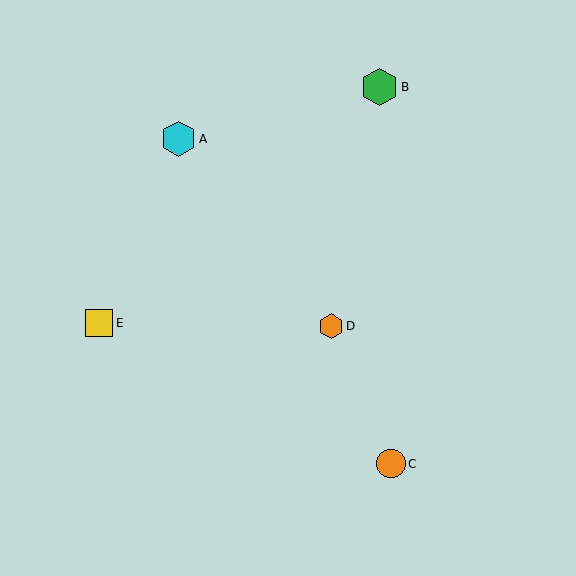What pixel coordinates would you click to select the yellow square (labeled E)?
Click at (99, 323) to select the yellow square E.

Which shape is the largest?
The green hexagon (labeled B) is the largest.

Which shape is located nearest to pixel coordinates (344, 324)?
The orange hexagon (labeled D) at (331, 326) is nearest to that location.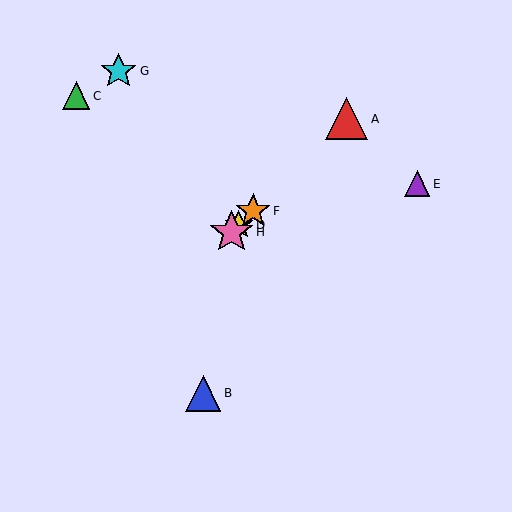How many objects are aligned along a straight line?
4 objects (A, D, F, H) are aligned along a straight line.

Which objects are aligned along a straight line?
Objects A, D, F, H are aligned along a straight line.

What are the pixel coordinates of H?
Object H is at (231, 232).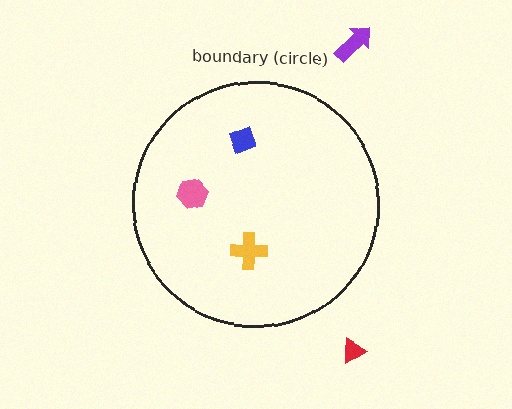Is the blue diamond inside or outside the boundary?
Inside.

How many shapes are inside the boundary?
3 inside, 2 outside.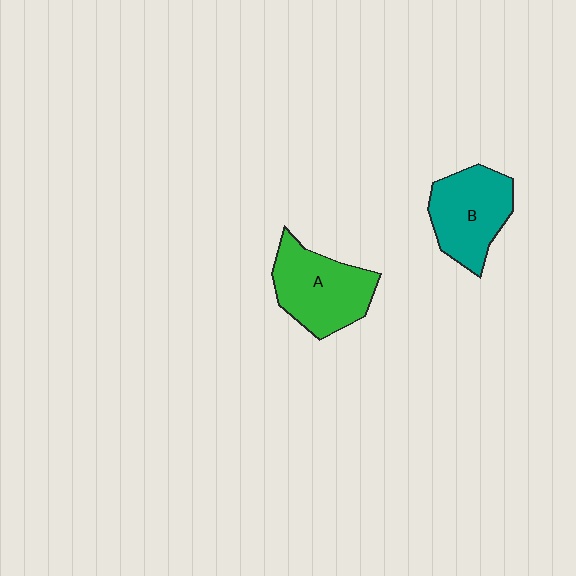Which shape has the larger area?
Shape A (green).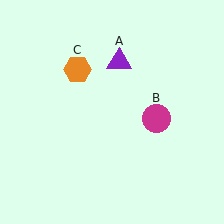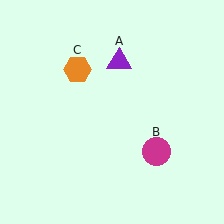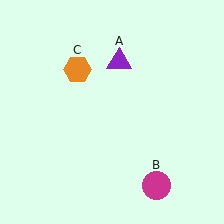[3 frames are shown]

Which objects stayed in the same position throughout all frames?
Purple triangle (object A) and orange hexagon (object C) remained stationary.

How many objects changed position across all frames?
1 object changed position: magenta circle (object B).